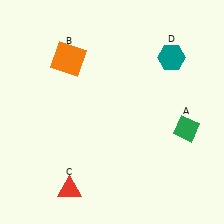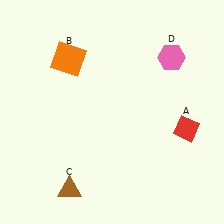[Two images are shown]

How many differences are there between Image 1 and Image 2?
There are 3 differences between the two images.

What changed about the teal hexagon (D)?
In Image 1, D is teal. In Image 2, it changed to pink.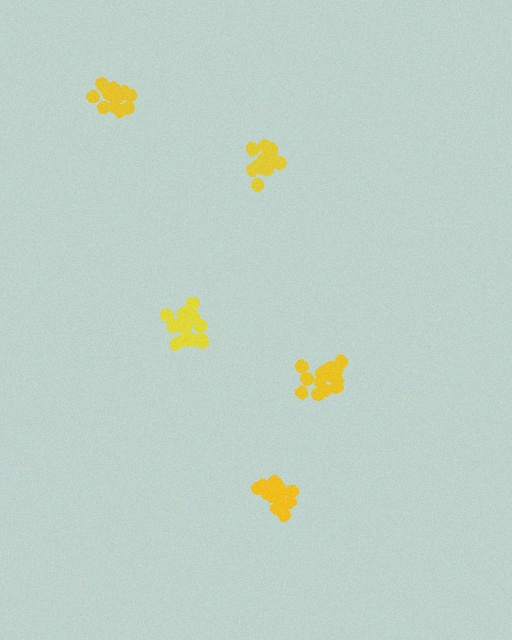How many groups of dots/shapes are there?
There are 5 groups.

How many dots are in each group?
Group 1: 16 dots, Group 2: 14 dots, Group 3: 15 dots, Group 4: 13 dots, Group 5: 15 dots (73 total).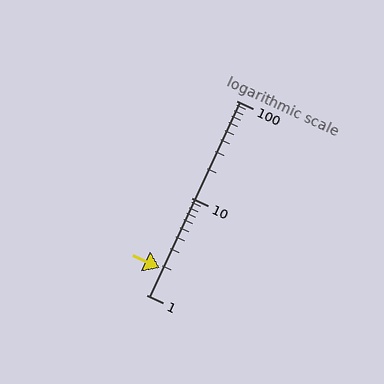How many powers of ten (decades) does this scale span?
The scale spans 2 decades, from 1 to 100.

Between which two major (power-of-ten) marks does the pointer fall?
The pointer is between 1 and 10.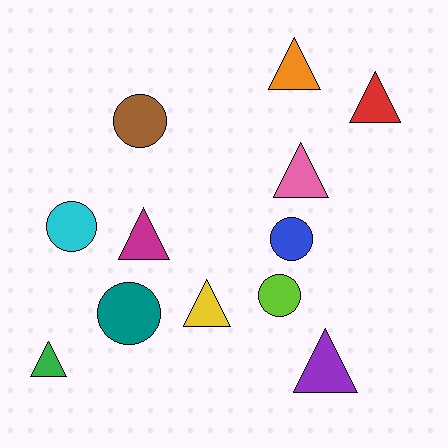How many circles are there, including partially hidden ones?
There are 5 circles.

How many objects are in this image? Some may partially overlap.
There are 12 objects.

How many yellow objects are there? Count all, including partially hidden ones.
There is 1 yellow object.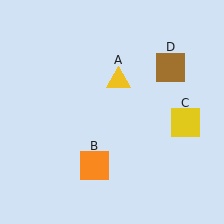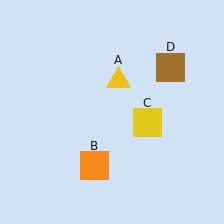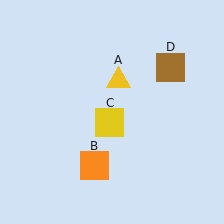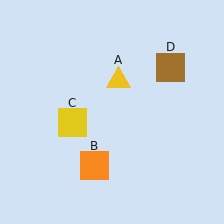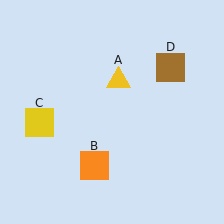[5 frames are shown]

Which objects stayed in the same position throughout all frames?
Yellow triangle (object A) and orange square (object B) and brown square (object D) remained stationary.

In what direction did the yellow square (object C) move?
The yellow square (object C) moved left.